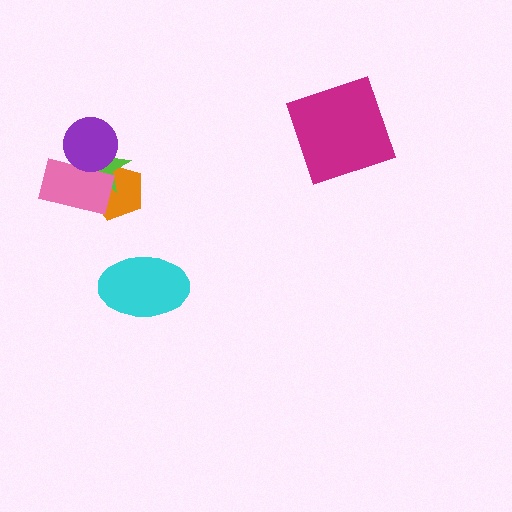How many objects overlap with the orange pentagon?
2 objects overlap with the orange pentagon.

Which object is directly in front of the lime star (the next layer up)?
The pink rectangle is directly in front of the lime star.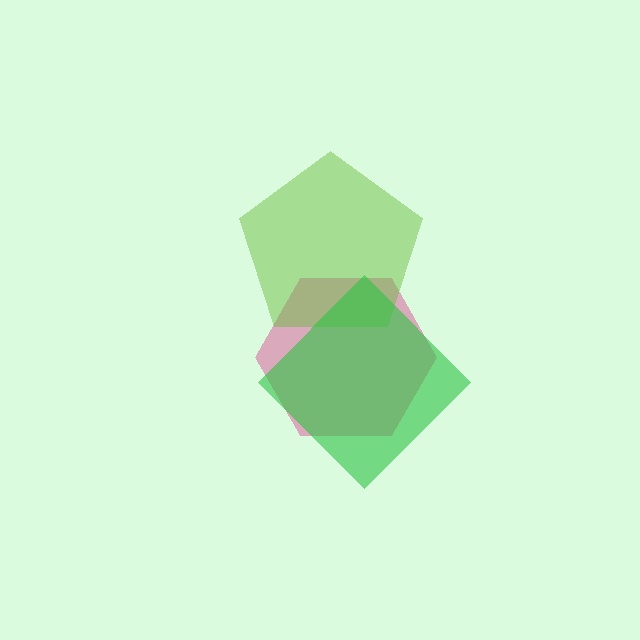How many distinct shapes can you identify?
There are 3 distinct shapes: a pink hexagon, a lime pentagon, a green diamond.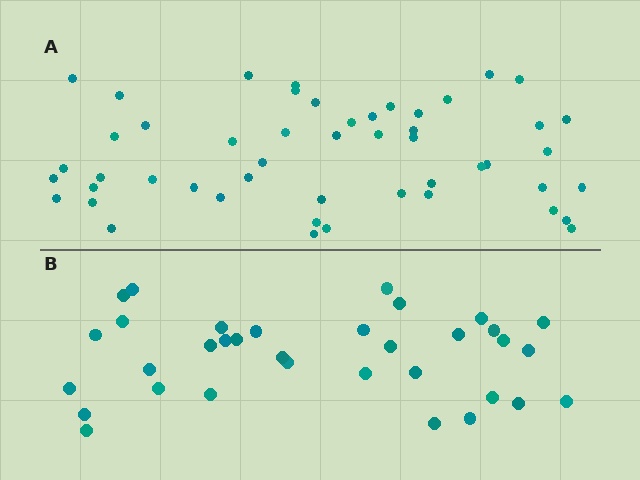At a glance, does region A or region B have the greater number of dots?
Region A (the top region) has more dots.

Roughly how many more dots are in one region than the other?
Region A has approximately 15 more dots than region B.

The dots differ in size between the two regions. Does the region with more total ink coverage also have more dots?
No. Region B has more total ink coverage because its dots are larger, but region A actually contains more individual dots. Total area can be misleading — the number of items is what matters here.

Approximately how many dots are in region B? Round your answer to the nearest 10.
About 30 dots. (The exact count is 34, which rounds to 30.)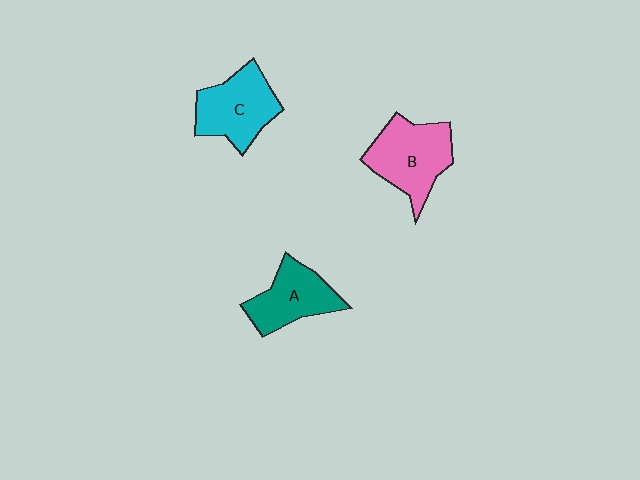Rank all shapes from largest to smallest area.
From largest to smallest: B (pink), C (cyan), A (teal).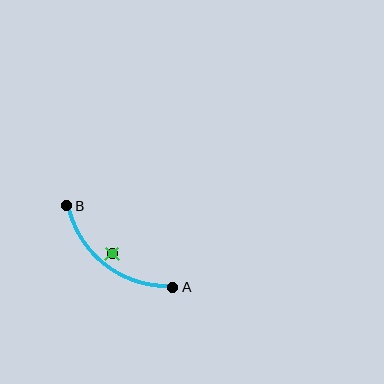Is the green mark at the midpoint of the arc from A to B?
No — the green mark does not lie on the arc at all. It sits slightly inside the curve.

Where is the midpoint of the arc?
The arc midpoint is the point on the curve farthest from the straight line joining A and B. It sits below and to the left of that line.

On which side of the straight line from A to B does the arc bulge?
The arc bulges below and to the left of the straight line connecting A and B.